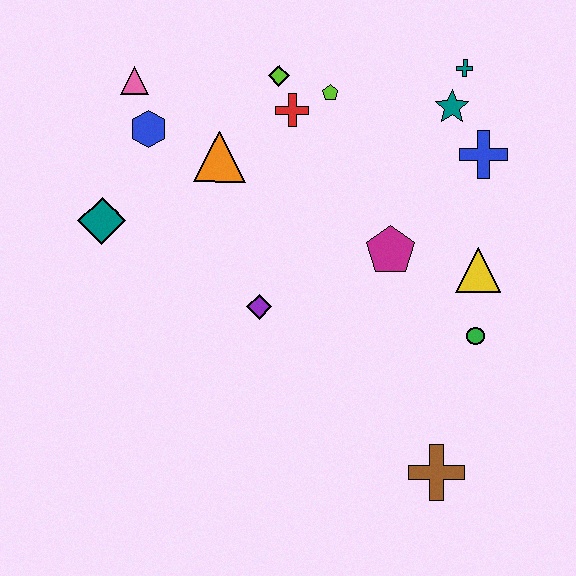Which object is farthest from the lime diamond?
The brown cross is farthest from the lime diamond.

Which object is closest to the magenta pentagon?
The yellow triangle is closest to the magenta pentagon.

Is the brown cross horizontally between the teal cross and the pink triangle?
Yes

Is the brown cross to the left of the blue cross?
Yes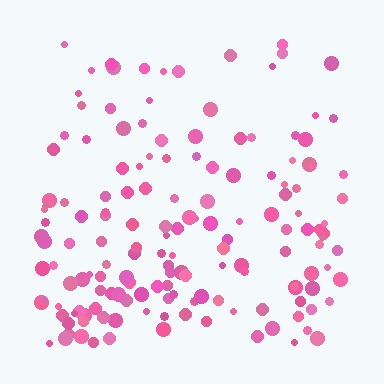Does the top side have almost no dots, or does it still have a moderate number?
Still a moderate number, just noticeably fewer than the bottom.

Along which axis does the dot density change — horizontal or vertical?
Vertical.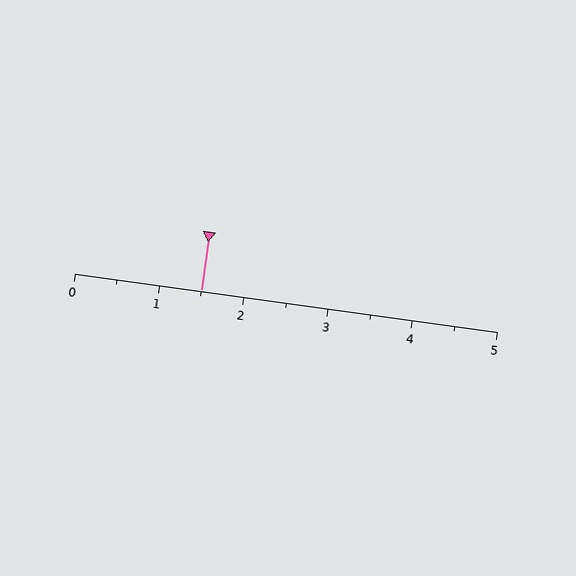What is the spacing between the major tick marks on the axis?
The major ticks are spaced 1 apart.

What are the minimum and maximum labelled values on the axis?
The axis runs from 0 to 5.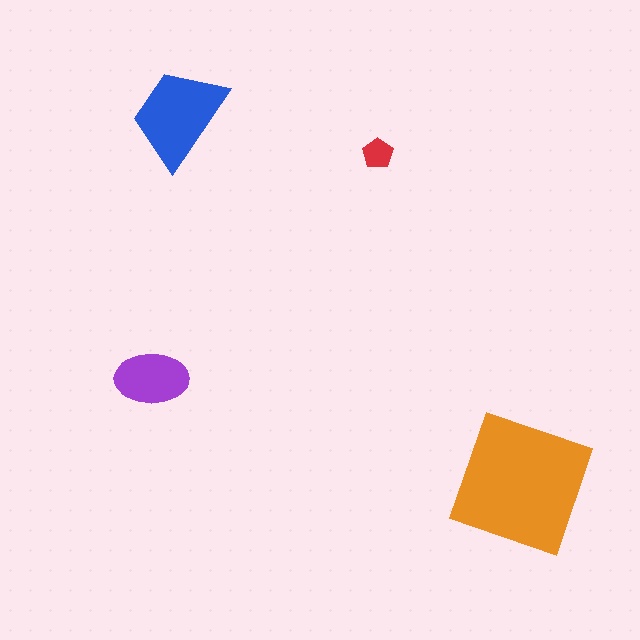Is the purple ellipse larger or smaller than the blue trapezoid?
Smaller.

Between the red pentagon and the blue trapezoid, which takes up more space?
The blue trapezoid.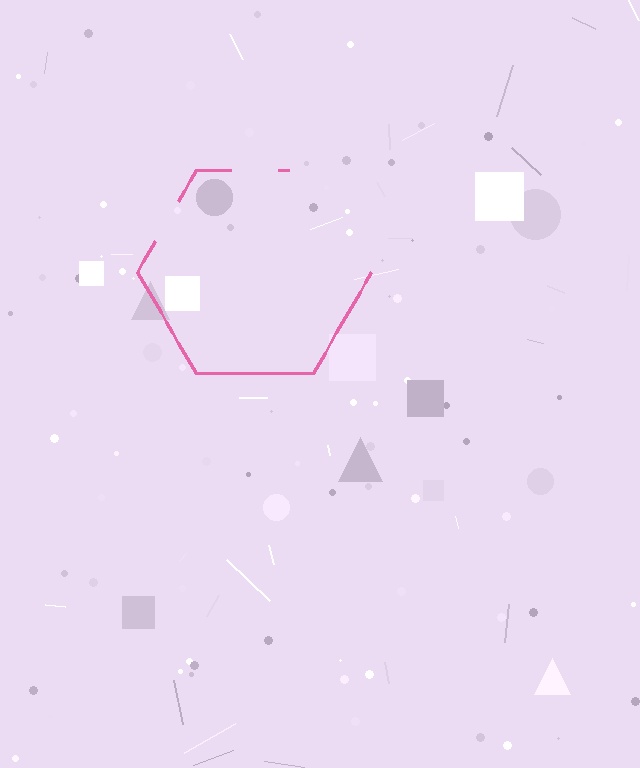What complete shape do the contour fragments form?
The contour fragments form a hexagon.